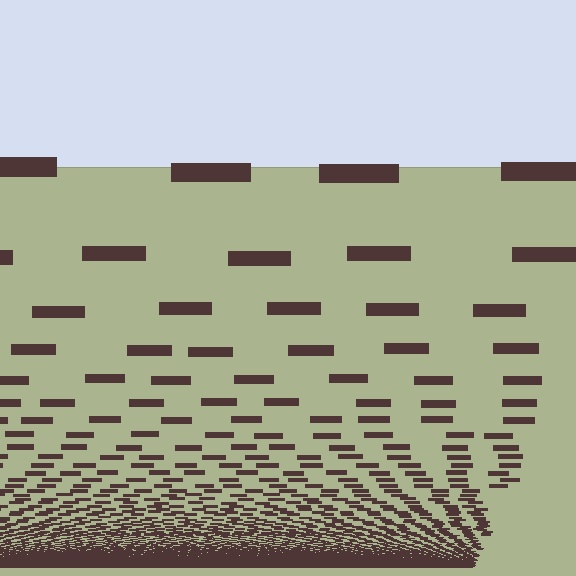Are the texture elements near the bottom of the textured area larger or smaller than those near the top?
Smaller. The gradient is inverted — elements near the bottom are smaller and denser.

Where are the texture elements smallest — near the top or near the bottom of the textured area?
Near the bottom.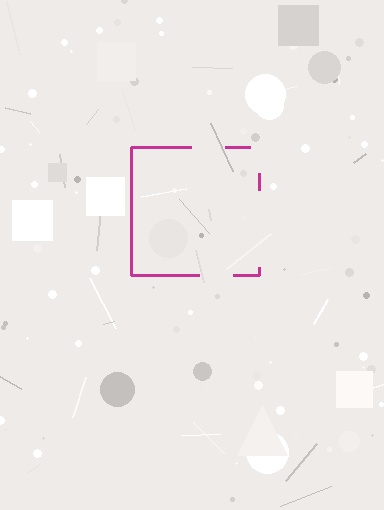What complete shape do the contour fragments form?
The contour fragments form a square.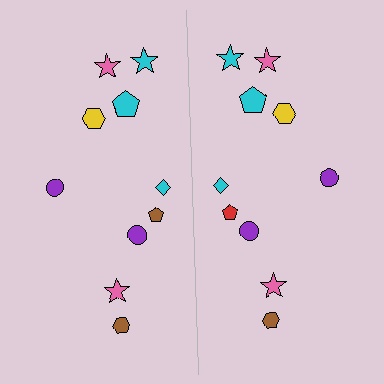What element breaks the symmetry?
The red pentagon on the right side breaks the symmetry — its mirror counterpart is brown.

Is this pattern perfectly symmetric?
No, the pattern is not perfectly symmetric. The red pentagon on the right side breaks the symmetry — its mirror counterpart is brown.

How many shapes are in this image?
There are 20 shapes in this image.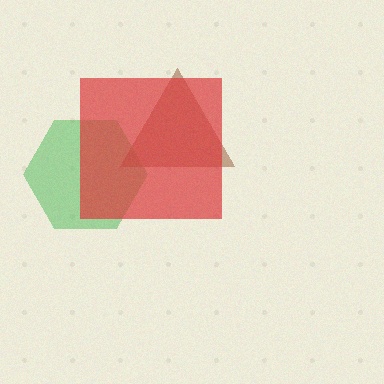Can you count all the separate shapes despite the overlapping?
Yes, there are 3 separate shapes.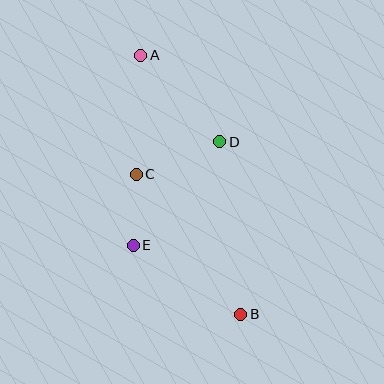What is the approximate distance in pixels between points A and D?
The distance between A and D is approximately 117 pixels.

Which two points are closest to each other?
Points C and E are closest to each other.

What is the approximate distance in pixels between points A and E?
The distance between A and E is approximately 190 pixels.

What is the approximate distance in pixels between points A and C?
The distance between A and C is approximately 119 pixels.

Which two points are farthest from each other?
Points A and B are farthest from each other.